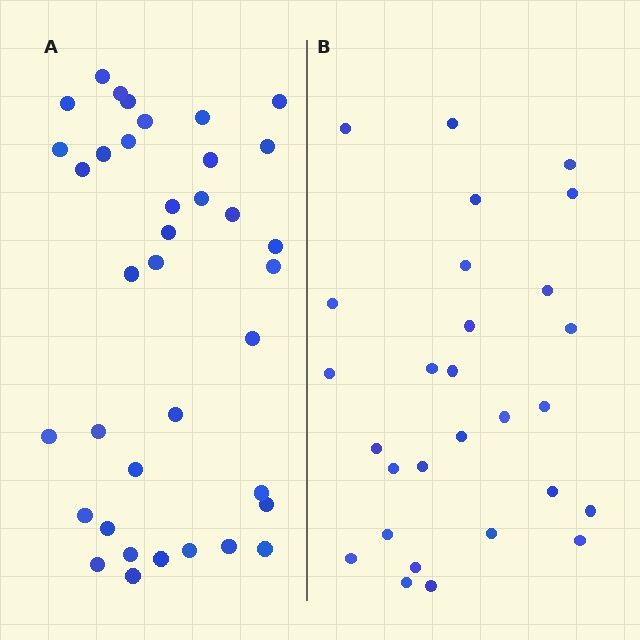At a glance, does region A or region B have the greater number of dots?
Region A (the left region) has more dots.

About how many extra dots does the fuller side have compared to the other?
Region A has roughly 8 or so more dots than region B.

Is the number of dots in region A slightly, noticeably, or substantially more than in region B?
Region A has noticeably more, but not dramatically so. The ratio is roughly 1.3 to 1.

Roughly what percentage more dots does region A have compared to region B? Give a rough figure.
About 30% more.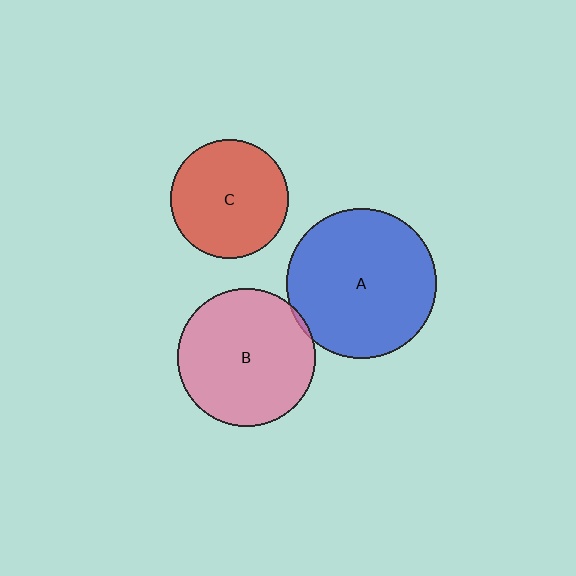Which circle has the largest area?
Circle A (blue).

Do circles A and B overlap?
Yes.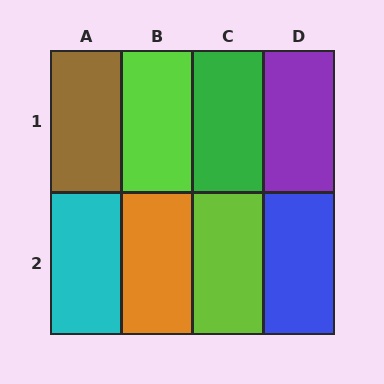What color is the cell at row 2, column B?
Orange.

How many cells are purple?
1 cell is purple.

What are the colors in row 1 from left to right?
Brown, lime, green, purple.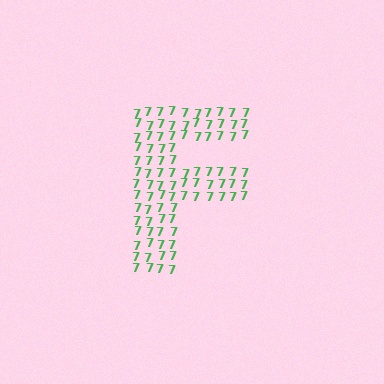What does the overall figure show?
The overall figure shows the letter F.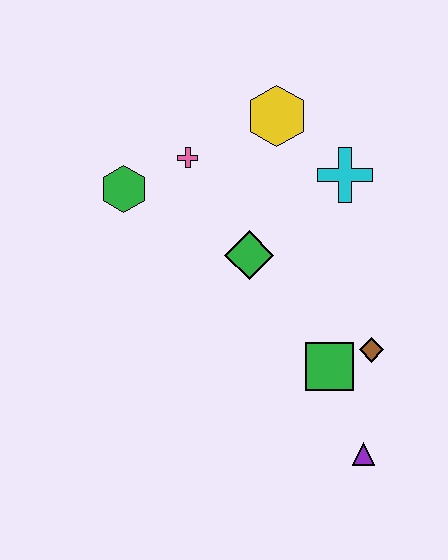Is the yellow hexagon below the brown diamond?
No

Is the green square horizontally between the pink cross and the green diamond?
No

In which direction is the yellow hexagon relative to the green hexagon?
The yellow hexagon is to the right of the green hexagon.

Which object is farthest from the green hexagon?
The purple triangle is farthest from the green hexagon.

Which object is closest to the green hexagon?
The pink cross is closest to the green hexagon.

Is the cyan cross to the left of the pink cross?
No